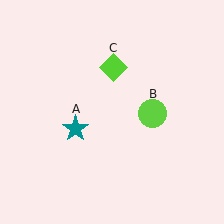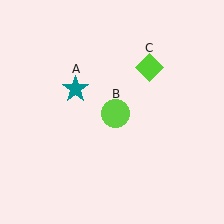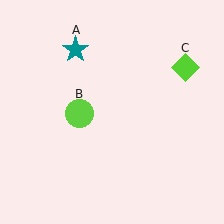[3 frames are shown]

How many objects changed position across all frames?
3 objects changed position: teal star (object A), lime circle (object B), lime diamond (object C).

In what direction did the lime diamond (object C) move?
The lime diamond (object C) moved right.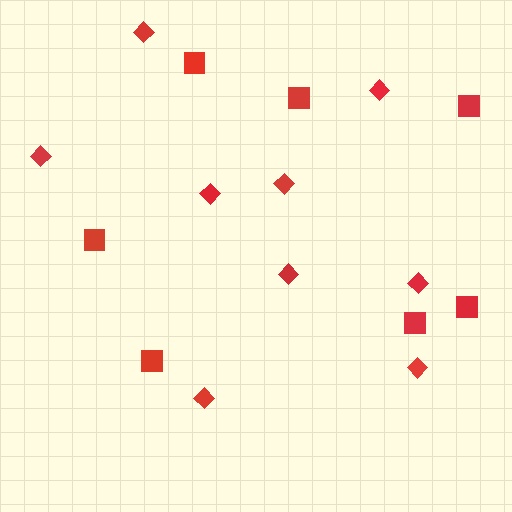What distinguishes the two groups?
There are 2 groups: one group of squares (7) and one group of diamonds (9).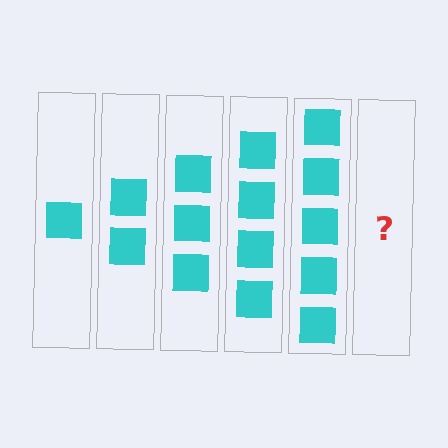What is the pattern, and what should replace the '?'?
The pattern is that each step adds one more square. The '?' should be 6 squares.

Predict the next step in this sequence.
The next step is 6 squares.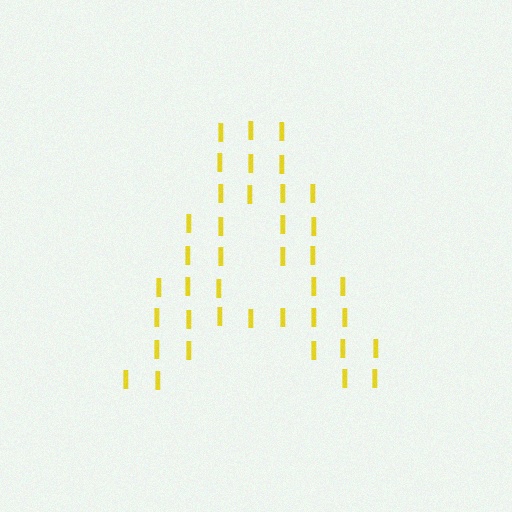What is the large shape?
The large shape is the letter A.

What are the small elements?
The small elements are letter I's.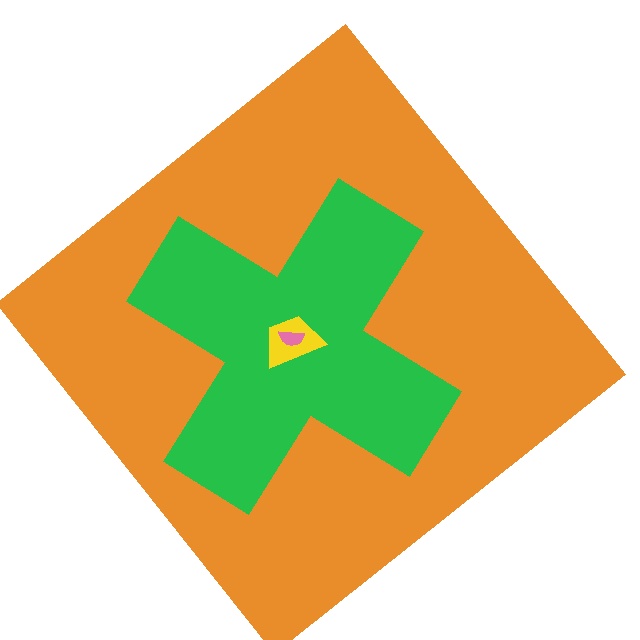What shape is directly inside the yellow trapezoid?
The pink semicircle.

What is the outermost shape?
The orange diamond.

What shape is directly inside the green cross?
The yellow trapezoid.